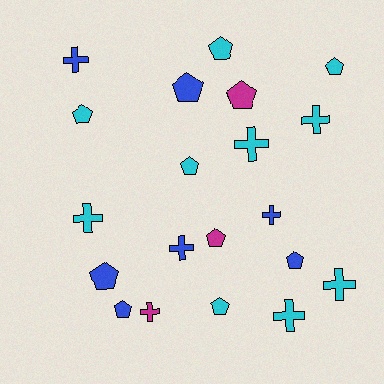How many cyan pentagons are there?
There are 5 cyan pentagons.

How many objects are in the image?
There are 20 objects.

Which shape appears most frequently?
Pentagon, with 11 objects.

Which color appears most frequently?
Cyan, with 10 objects.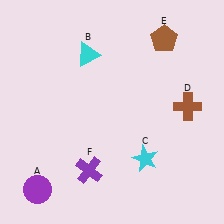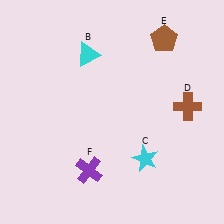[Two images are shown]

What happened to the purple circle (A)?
The purple circle (A) was removed in Image 2. It was in the bottom-left area of Image 1.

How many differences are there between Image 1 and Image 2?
There is 1 difference between the two images.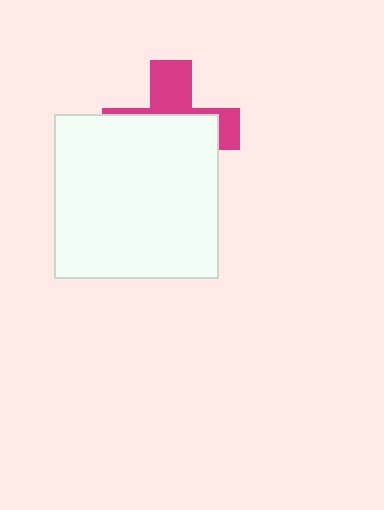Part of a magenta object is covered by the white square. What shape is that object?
It is a cross.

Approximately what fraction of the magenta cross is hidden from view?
Roughly 64% of the magenta cross is hidden behind the white square.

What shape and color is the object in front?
The object in front is a white square.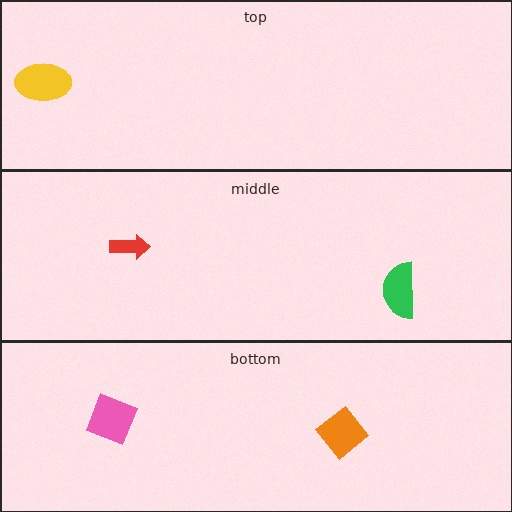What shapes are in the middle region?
The green semicircle, the red arrow.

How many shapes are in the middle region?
2.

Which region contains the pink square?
The bottom region.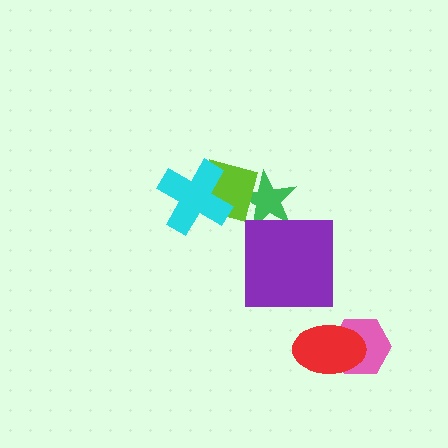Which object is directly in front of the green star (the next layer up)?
The lime square is directly in front of the green star.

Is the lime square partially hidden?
Yes, it is partially covered by another shape.